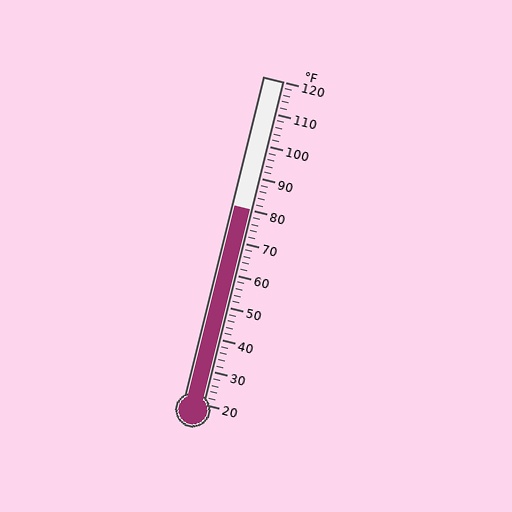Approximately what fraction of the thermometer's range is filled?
The thermometer is filled to approximately 60% of its range.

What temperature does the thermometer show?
The thermometer shows approximately 80°F.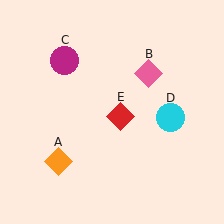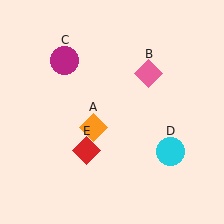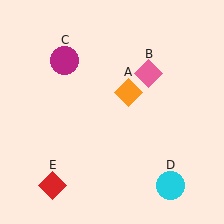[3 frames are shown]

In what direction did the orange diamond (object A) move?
The orange diamond (object A) moved up and to the right.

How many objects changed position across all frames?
3 objects changed position: orange diamond (object A), cyan circle (object D), red diamond (object E).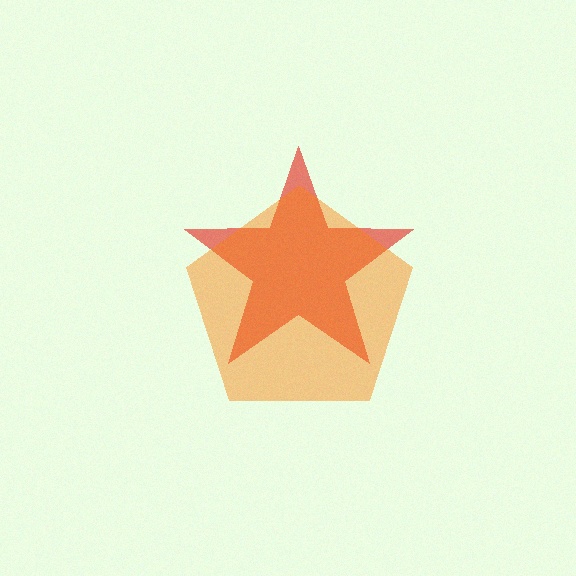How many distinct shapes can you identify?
There are 2 distinct shapes: a red star, an orange pentagon.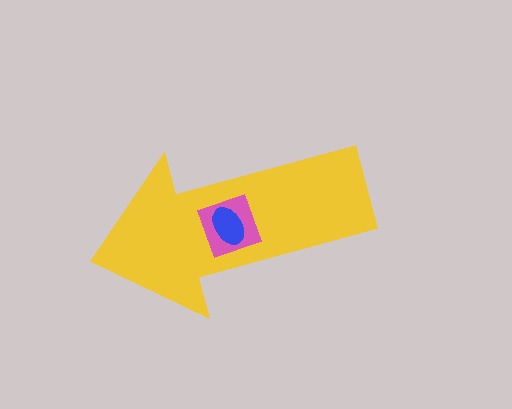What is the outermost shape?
The yellow arrow.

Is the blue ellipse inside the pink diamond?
Yes.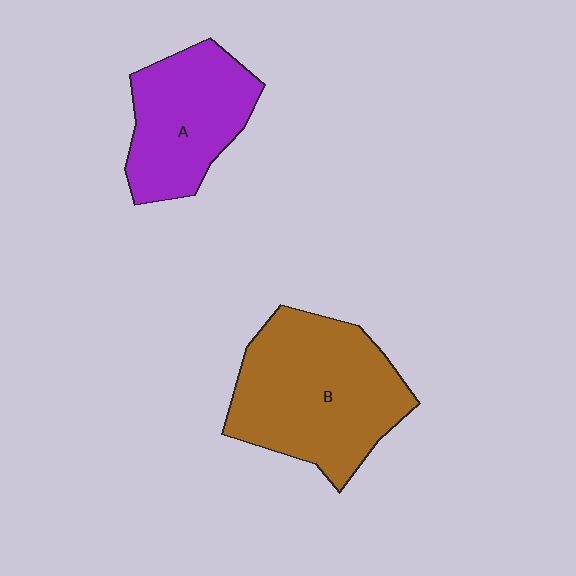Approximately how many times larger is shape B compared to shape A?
Approximately 1.4 times.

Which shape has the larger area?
Shape B (brown).